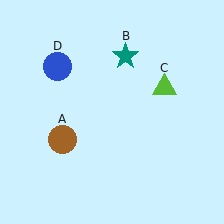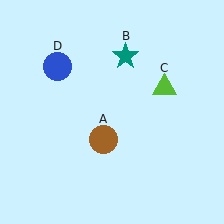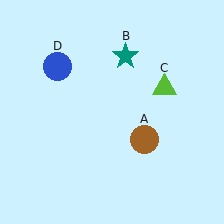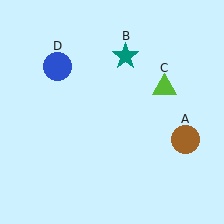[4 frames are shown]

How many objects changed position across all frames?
1 object changed position: brown circle (object A).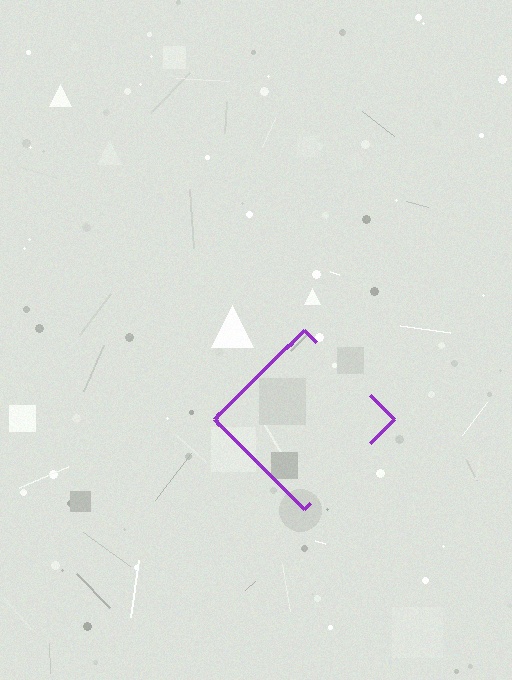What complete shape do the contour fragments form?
The contour fragments form a diamond.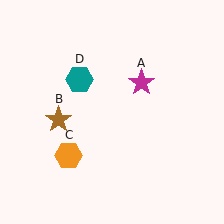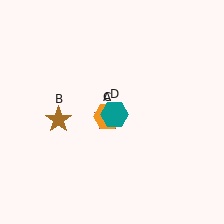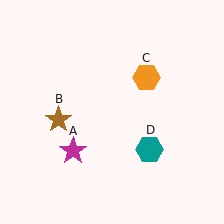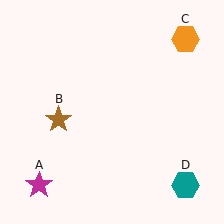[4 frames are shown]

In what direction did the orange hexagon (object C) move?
The orange hexagon (object C) moved up and to the right.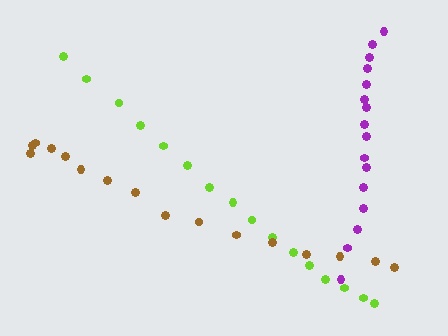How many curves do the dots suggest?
There are 3 distinct paths.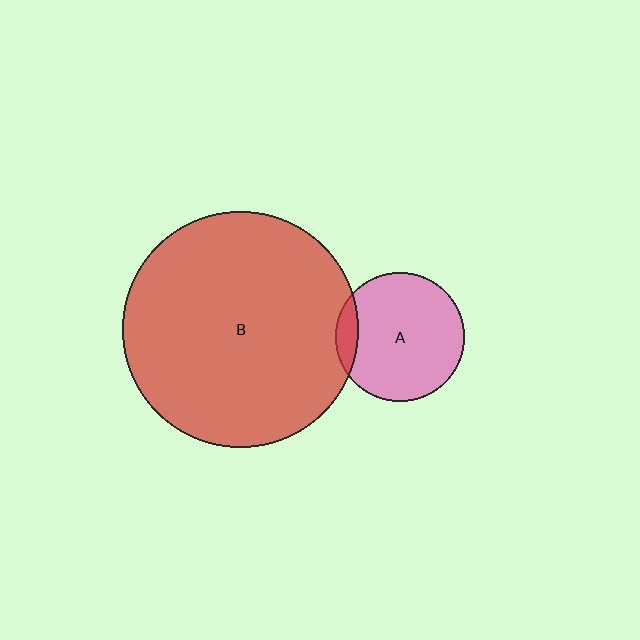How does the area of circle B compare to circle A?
Approximately 3.3 times.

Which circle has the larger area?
Circle B (red).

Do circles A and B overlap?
Yes.